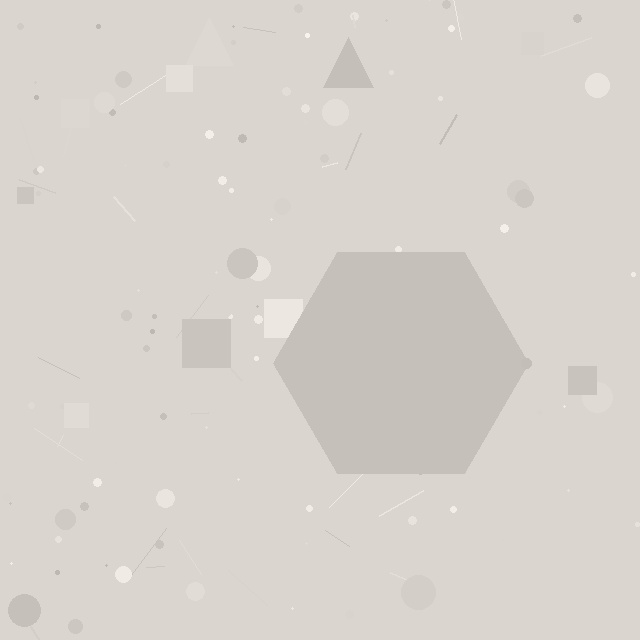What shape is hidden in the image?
A hexagon is hidden in the image.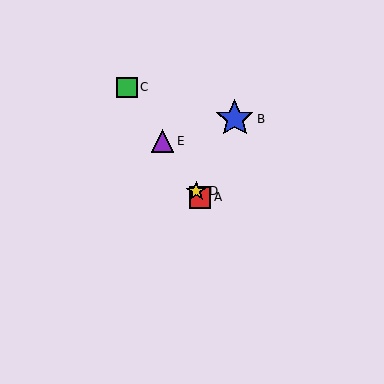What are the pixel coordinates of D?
Object D is at (196, 191).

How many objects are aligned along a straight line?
4 objects (A, C, D, E) are aligned along a straight line.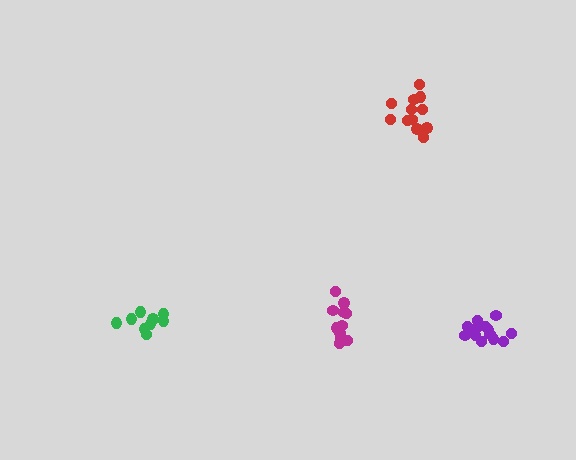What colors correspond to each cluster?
The clusters are colored: magenta, purple, green, red.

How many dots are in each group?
Group 1: 12 dots, Group 2: 14 dots, Group 3: 9 dots, Group 4: 12 dots (47 total).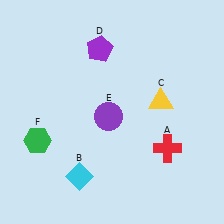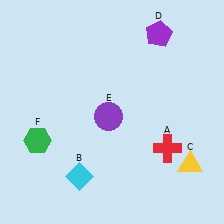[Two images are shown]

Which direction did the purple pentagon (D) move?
The purple pentagon (D) moved right.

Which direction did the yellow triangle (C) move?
The yellow triangle (C) moved down.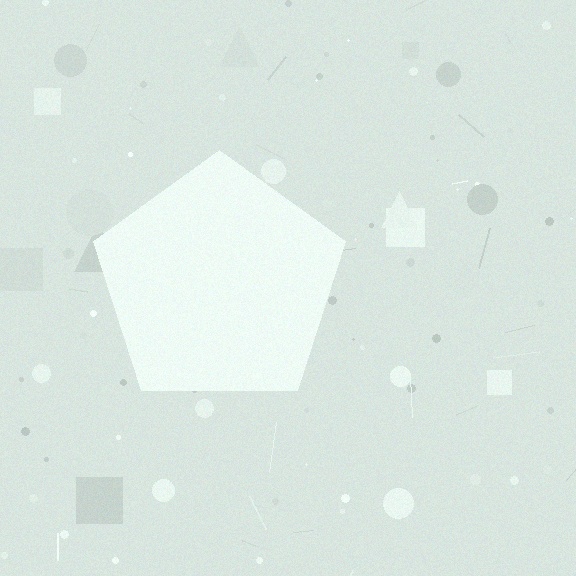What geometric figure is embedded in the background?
A pentagon is embedded in the background.